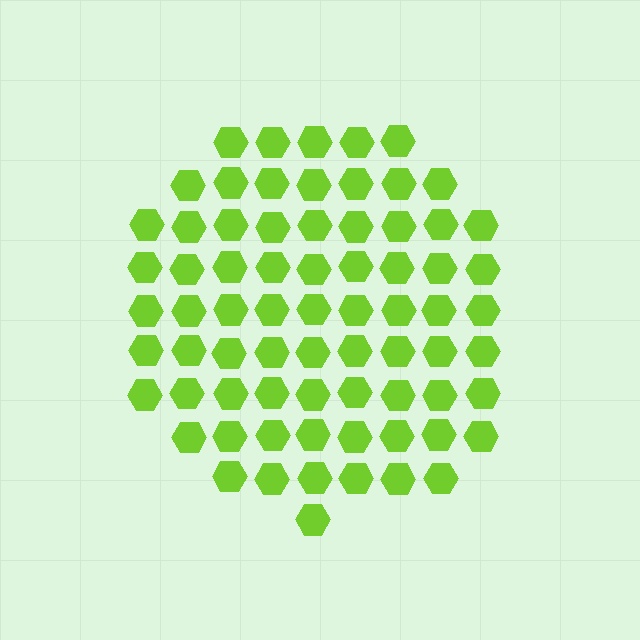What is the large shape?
The large shape is a circle.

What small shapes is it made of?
It is made of small hexagons.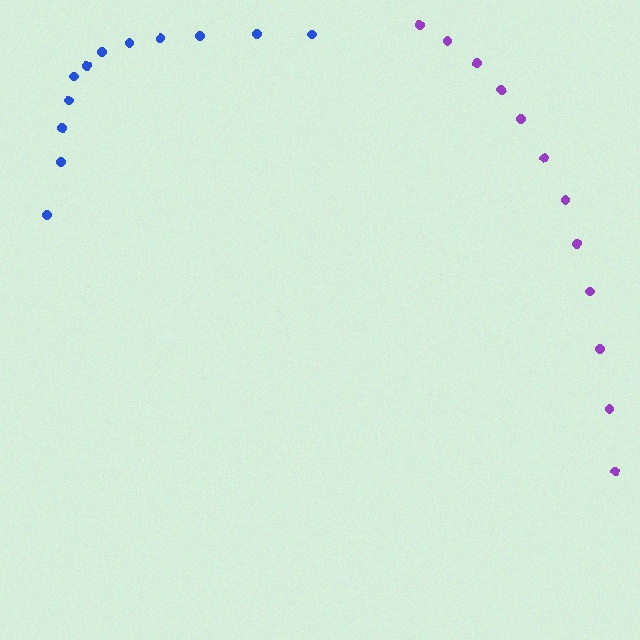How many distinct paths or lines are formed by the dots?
There are 2 distinct paths.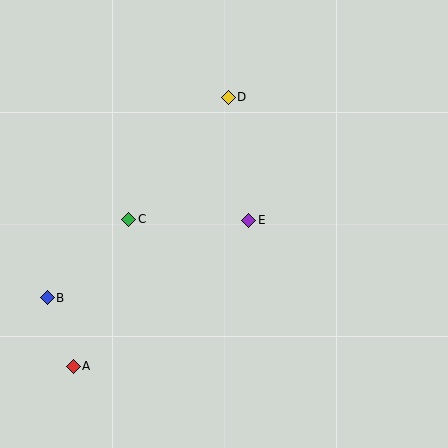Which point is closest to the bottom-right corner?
Point E is closest to the bottom-right corner.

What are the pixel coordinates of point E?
Point E is at (249, 220).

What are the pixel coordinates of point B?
Point B is at (47, 298).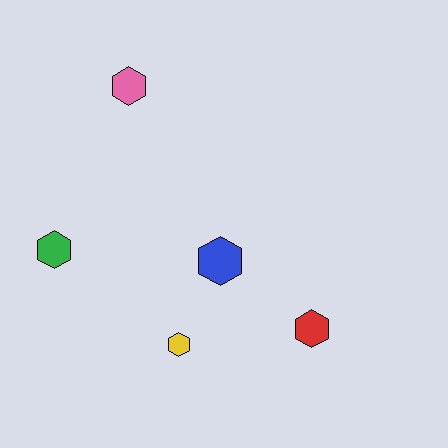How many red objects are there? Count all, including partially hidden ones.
There is 1 red object.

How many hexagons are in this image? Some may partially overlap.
There are 5 hexagons.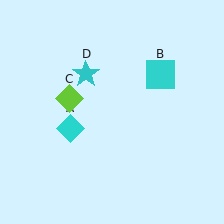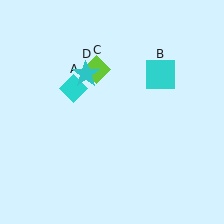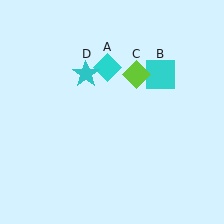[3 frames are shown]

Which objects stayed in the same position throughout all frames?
Cyan square (object B) and cyan star (object D) remained stationary.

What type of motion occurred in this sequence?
The cyan diamond (object A), lime diamond (object C) rotated clockwise around the center of the scene.